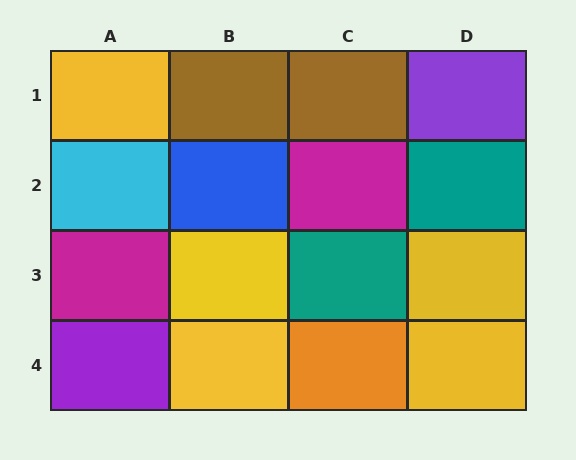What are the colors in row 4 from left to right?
Purple, yellow, orange, yellow.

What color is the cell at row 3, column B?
Yellow.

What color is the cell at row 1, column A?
Yellow.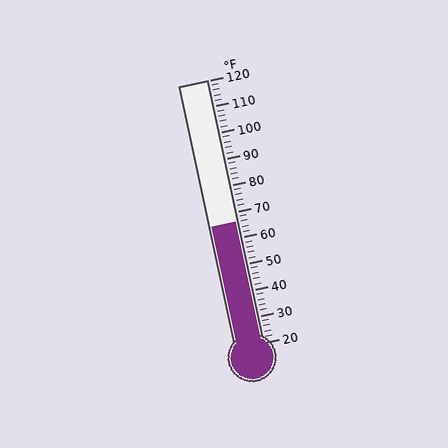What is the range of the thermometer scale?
The thermometer scale ranges from 20°F to 120°F.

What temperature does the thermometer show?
The thermometer shows approximately 66°F.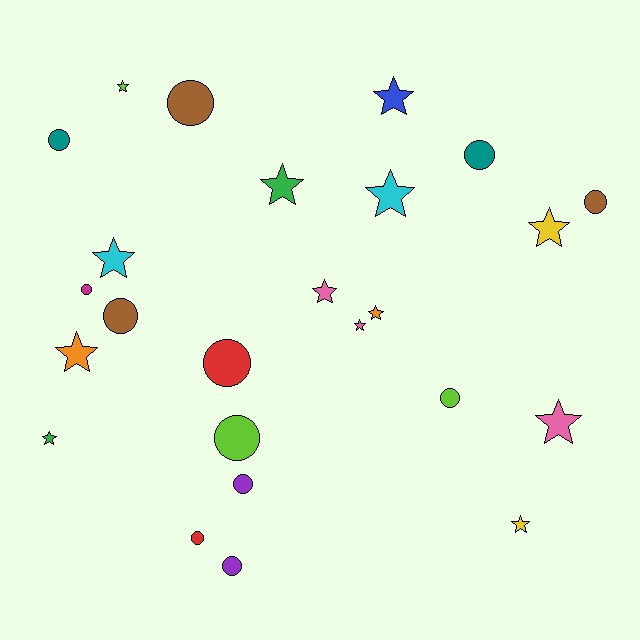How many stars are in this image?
There are 13 stars.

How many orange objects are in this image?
There are 2 orange objects.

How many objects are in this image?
There are 25 objects.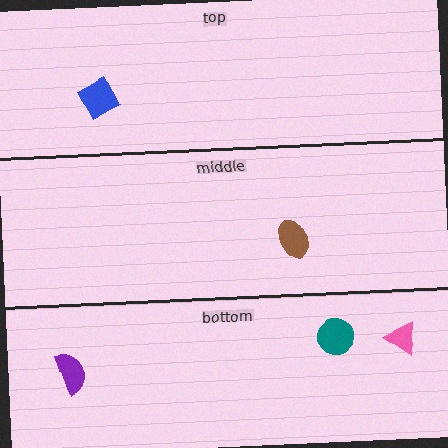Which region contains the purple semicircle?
The bottom region.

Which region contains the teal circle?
The bottom region.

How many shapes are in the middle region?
1.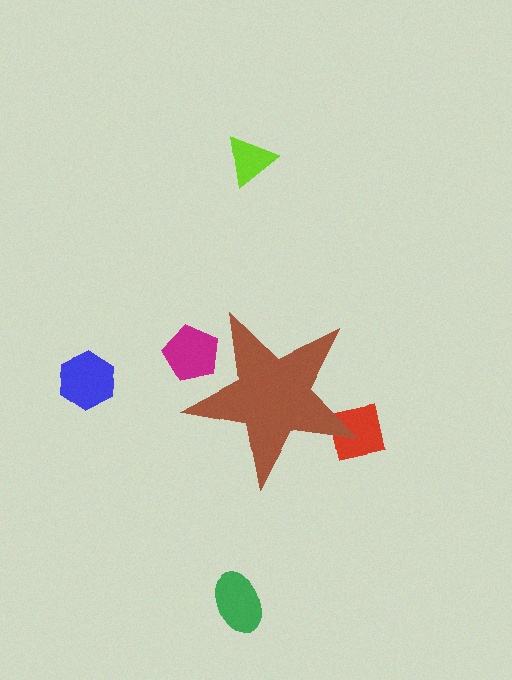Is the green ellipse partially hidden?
No, the green ellipse is fully visible.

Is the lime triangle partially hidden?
No, the lime triangle is fully visible.